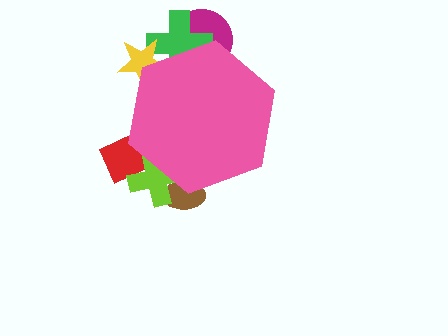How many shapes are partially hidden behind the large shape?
6 shapes are partially hidden.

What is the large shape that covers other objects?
A pink hexagon.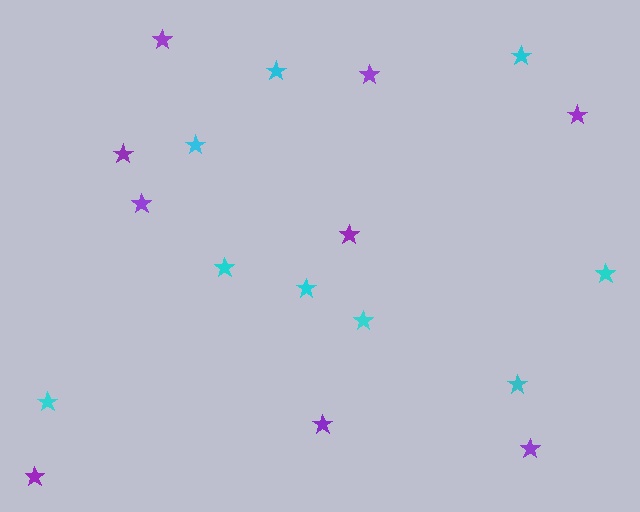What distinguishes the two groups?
There are 2 groups: one group of cyan stars (9) and one group of purple stars (9).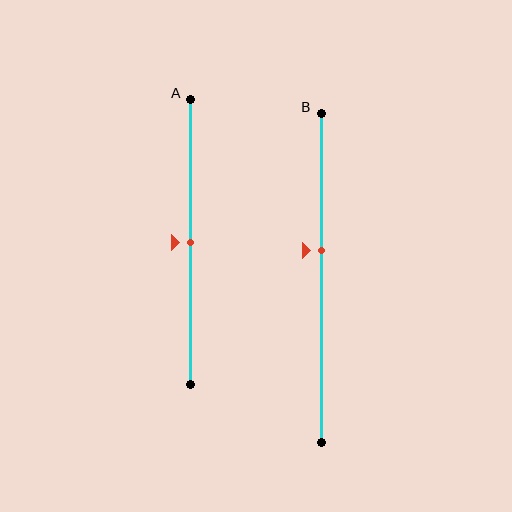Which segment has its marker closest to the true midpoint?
Segment A has its marker closest to the true midpoint.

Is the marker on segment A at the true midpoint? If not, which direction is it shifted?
Yes, the marker on segment A is at the true midpoint.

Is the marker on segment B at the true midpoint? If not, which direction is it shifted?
No, the marker on segment B is shifted upward by about 8% of the segment length.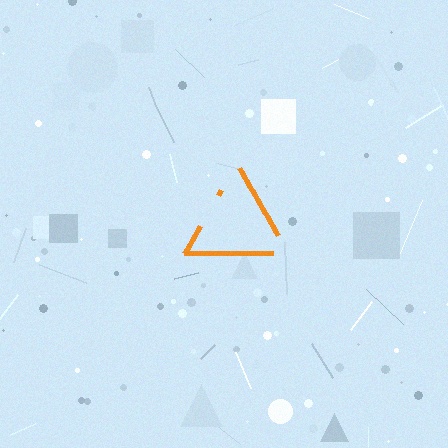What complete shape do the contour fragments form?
The contour fragments form a triangle.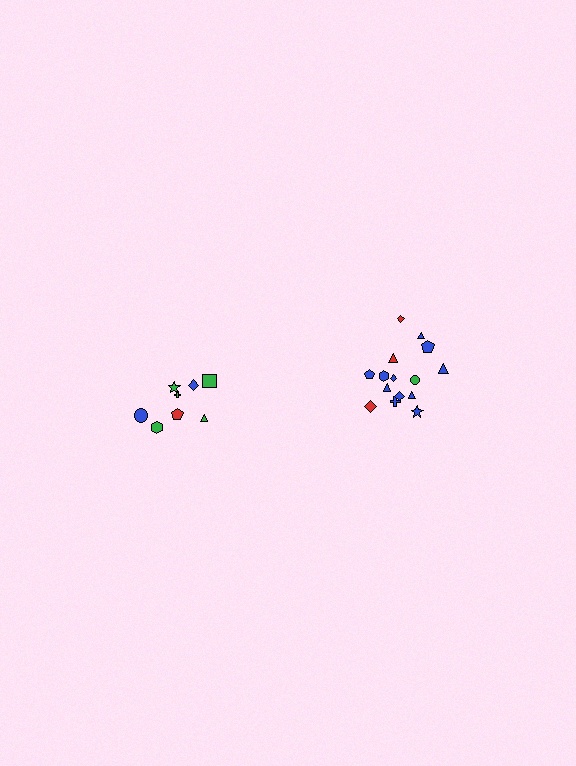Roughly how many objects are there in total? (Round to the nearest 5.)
Roughly 25 objects in total.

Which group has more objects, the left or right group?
The right group.